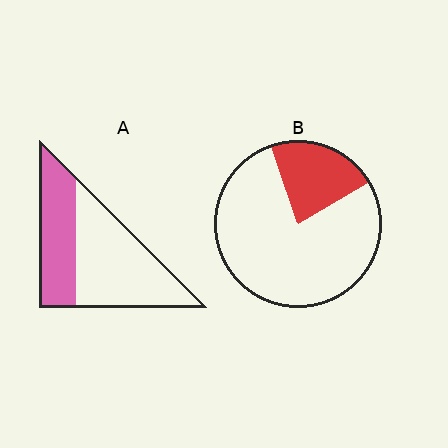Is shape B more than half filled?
No.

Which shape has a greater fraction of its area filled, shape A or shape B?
Shape A.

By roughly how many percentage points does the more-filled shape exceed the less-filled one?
By roughly 15 percentage points (A over B).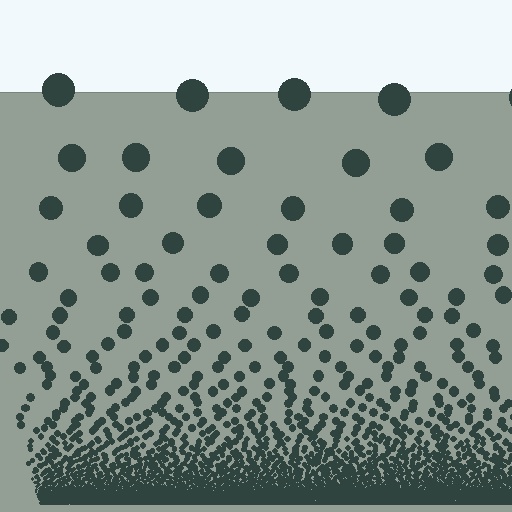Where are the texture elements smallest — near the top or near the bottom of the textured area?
Near the bottom.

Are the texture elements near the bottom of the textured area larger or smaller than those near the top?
Smaller. The gradient is inverted — elements near the bottom are smaller and denser.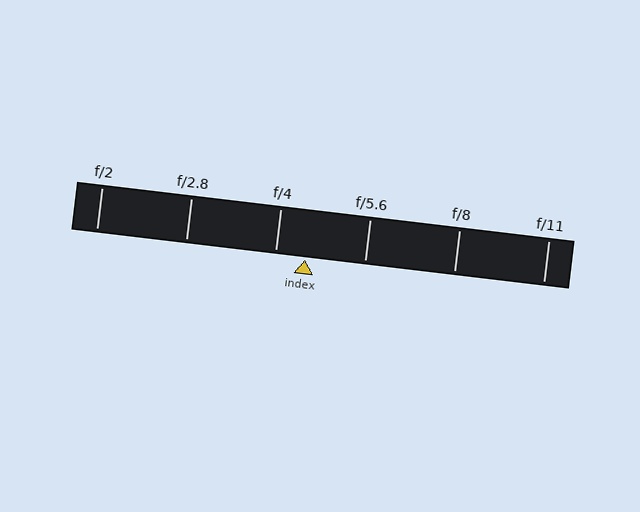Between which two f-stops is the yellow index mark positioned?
The index mark is between f/4 and f/5.6.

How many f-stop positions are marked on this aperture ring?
There are 6 f-stop positions marked.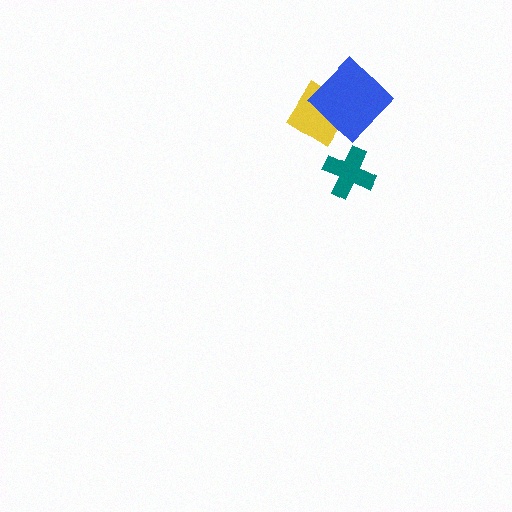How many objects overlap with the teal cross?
0 objects overlap with the teal cross.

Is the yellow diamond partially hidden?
Yes, it is partially covered by another shape.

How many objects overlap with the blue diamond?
1 object overlaps with the blue diamond.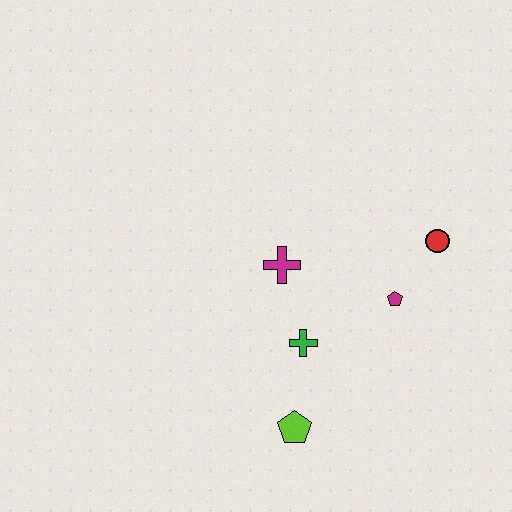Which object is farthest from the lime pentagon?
The red circle is farthest from the lime pentagon.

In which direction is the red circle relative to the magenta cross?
The red circle is to the right of the magenta cross.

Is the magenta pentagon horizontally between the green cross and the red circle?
Yes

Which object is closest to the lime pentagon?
The green cross is closest to the lime pentagon.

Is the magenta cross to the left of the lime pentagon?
Yes